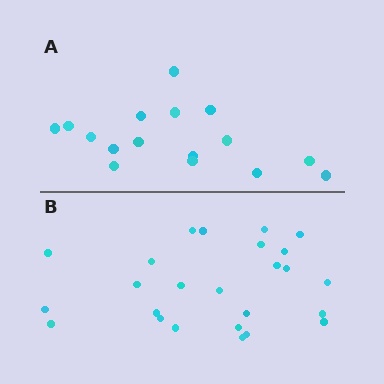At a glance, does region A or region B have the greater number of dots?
Region B (the bottom region) has more dots.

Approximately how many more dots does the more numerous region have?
Region B has roughly 8 or so more dots than region A.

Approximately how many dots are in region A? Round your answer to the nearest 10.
About 20 dots. (The exact count is 16, which rounds to 20.)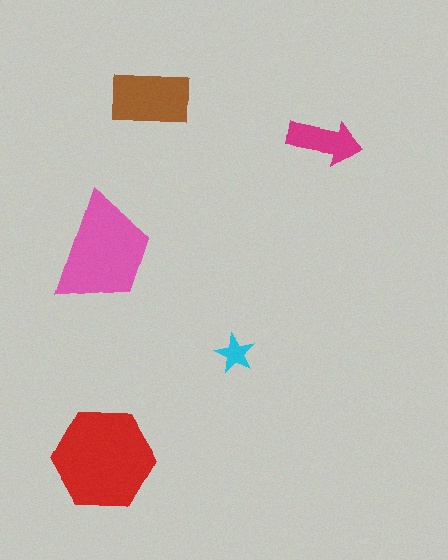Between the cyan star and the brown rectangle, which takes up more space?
The brown rectangle.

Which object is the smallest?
The cyan star.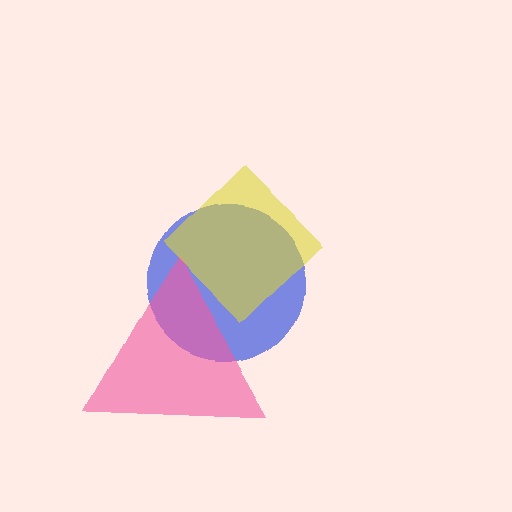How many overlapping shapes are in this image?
There are 3 overlapping shapes in the image.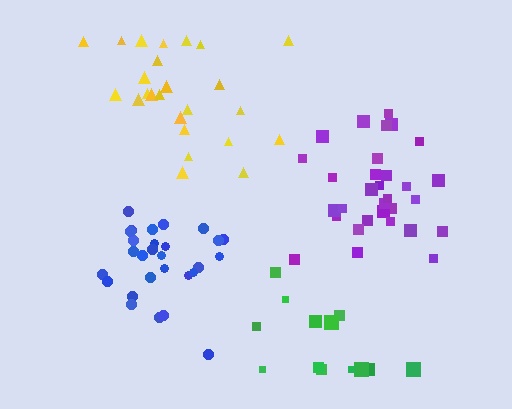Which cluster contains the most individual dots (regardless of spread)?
Purple (31).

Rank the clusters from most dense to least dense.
purple, blue, yellow, green.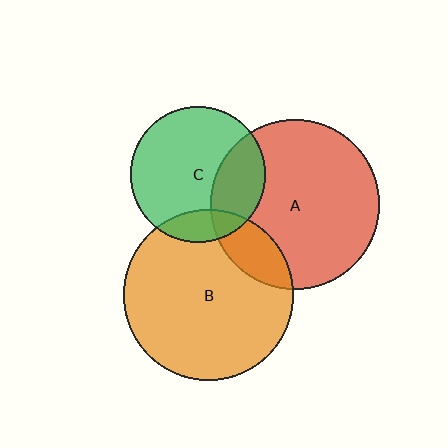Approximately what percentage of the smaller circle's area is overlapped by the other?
Approximately 15%.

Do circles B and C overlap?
Yes.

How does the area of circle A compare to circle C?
Approximately 1.6 times.